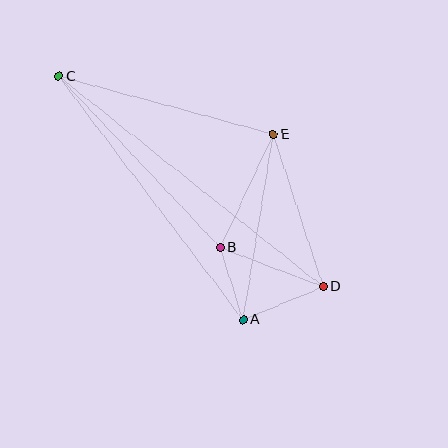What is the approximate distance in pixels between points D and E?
The distance between D and E is approximately 160 pixels.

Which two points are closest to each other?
Points A and B are closest to each other.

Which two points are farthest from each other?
Points C and D are farthest from each other.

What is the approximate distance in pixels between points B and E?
The distance between B and E is approximately 125 pixels.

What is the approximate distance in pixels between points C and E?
The distance between C and E is approximately 223 pixels.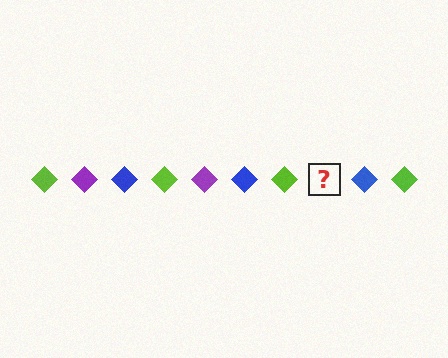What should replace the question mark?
The question mark should be replaced with a purple diamond.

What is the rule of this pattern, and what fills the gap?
The rule is that the pattern cycles through lime, purple, blue diamonds. The gap should be filled with a purple diamond.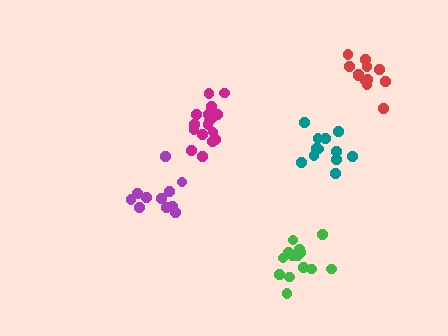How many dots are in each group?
Group 1: 17 dots, Group 2: 11 dots, Group 3: 12 dots, Group 4: 12 dots, Group 5: 14 dots (66 total).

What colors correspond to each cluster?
The clusters are colored: magenta, purple, red, teal, green.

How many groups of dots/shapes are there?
There are 5 groups.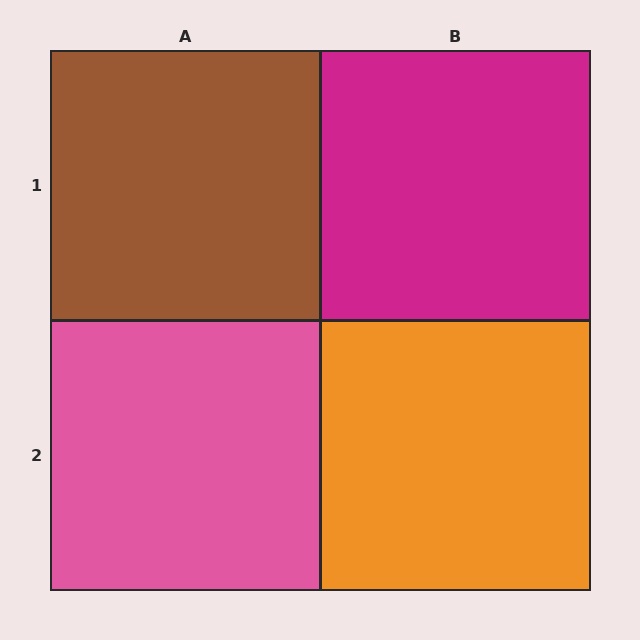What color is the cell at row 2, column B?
Orange.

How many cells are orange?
1 cell is orange.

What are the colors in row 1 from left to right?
Brown, magenta.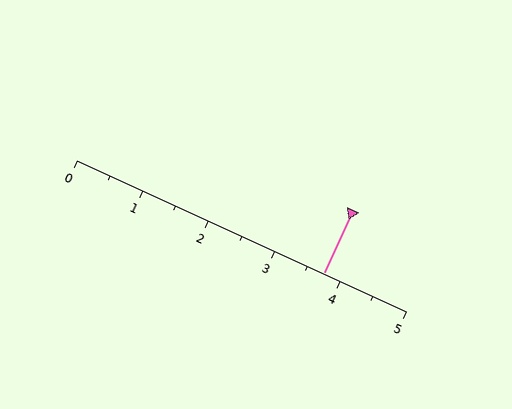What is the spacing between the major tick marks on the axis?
The major ticks are spaced 1 apart.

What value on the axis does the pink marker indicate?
The marker indicates approximately 3.8.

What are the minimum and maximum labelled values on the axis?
The axis runs from 0 to 5.